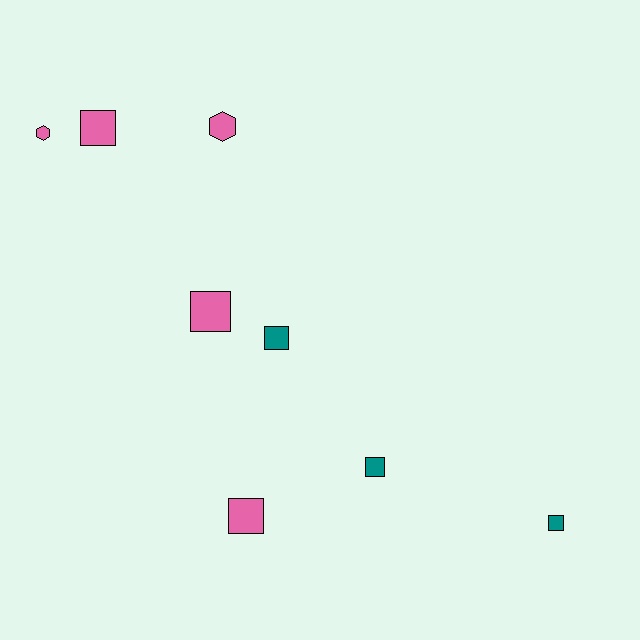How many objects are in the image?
There are 8 objects.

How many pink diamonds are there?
There are no pink diamonds.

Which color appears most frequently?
Pink, with 5 objects.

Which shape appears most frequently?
Square, with 6 objects.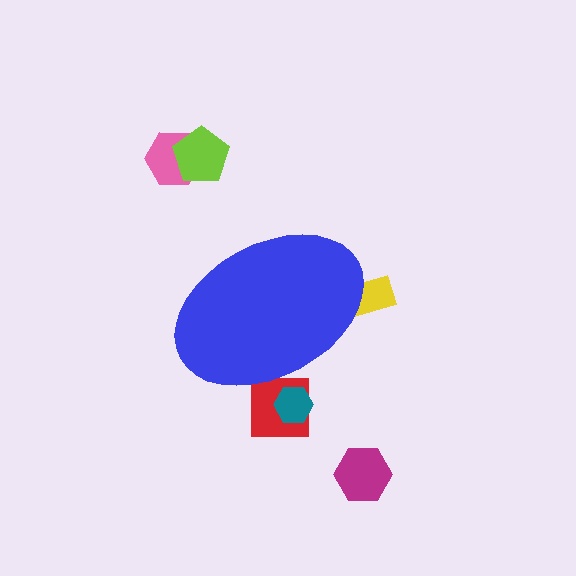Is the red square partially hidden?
Yes, the red square is partially hidden behind the blue ellipse.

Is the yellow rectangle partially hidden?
Yes, the yellow rectangle is partially hidden behind the blue ellipse.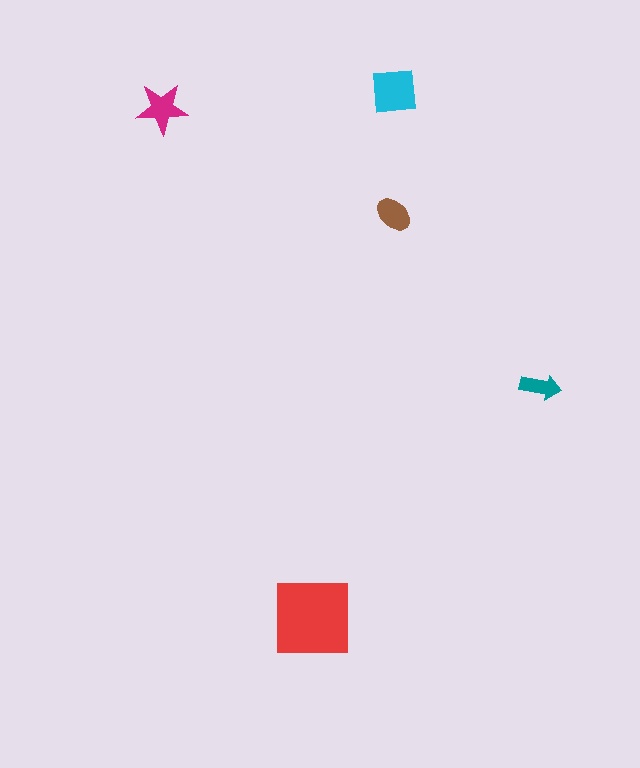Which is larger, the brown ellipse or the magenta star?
The magenta star.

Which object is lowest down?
The red square is bottommost.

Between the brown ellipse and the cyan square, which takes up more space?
The cyan square.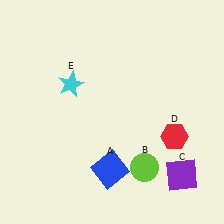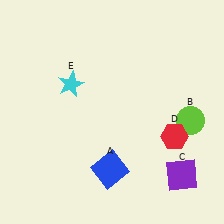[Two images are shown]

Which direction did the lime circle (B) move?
The lime circle (B) moved up.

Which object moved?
The lime circle (B) moved up.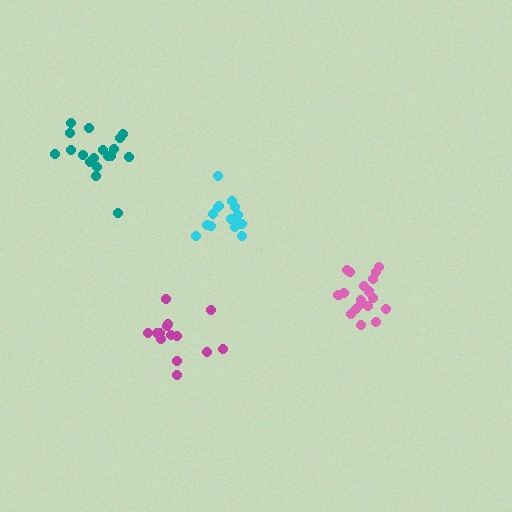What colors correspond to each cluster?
The clusters are colored: teal, cyan, magenta, pink.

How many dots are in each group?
Group 1: 18 dots, Group 2: 15 dots, Group 3: 14 dots, Group 4: 18 dots (65 total).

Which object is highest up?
The teal cluster is topmost.